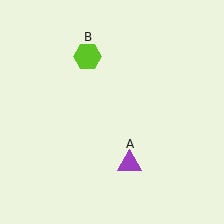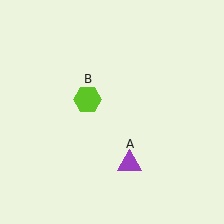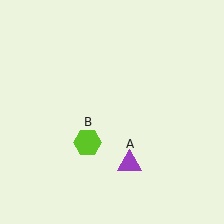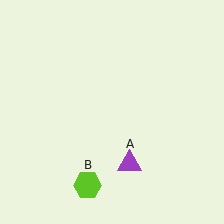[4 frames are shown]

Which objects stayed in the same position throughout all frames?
Purple triangle (object A) remained stationary.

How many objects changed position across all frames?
1 object changed position: lime hexagon (object B).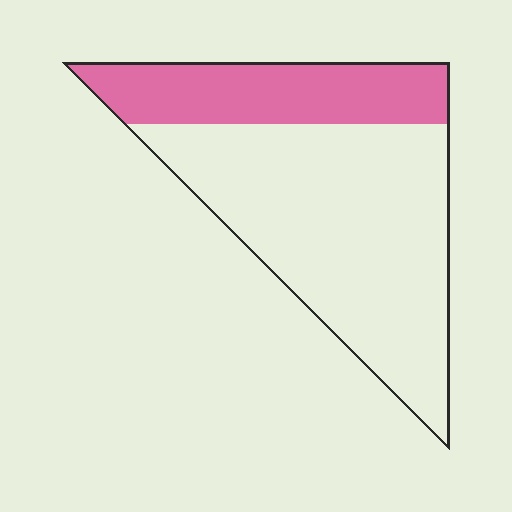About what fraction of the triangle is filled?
About one third (1/3).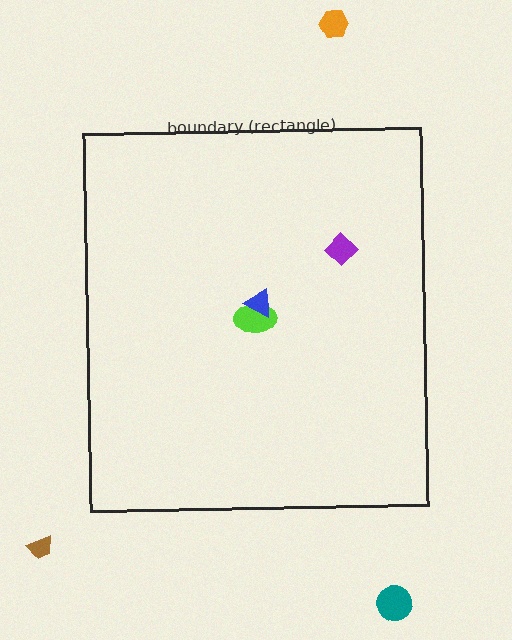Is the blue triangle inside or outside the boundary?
Inside.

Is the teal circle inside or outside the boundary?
Outside.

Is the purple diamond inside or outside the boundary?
Inside.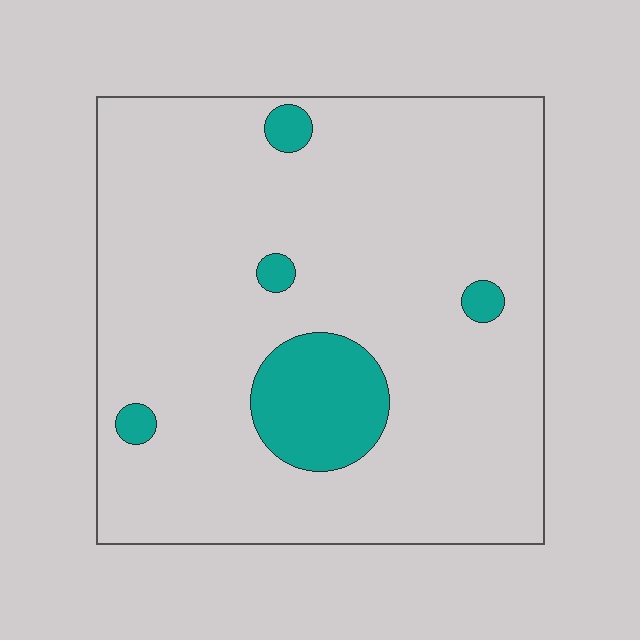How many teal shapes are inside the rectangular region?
5.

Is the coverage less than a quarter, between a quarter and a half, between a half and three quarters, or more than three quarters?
Less than a quarter.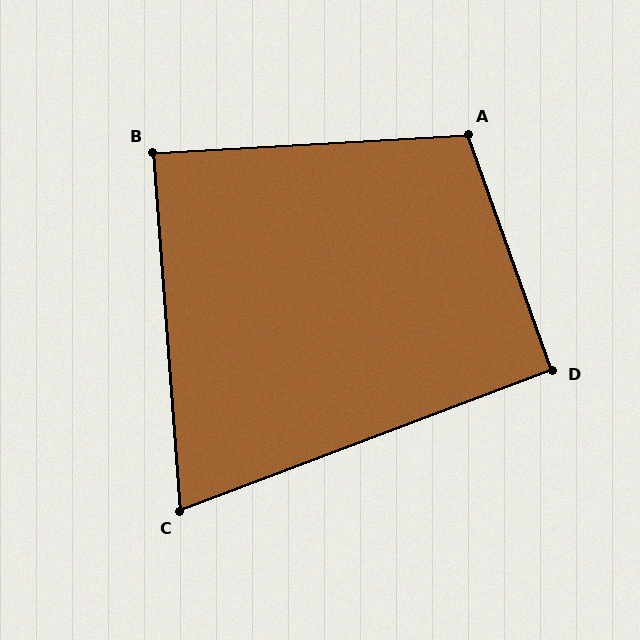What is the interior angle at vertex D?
Approximately 91 degrees (approximately right).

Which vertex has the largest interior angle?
A, at approximately 106 degrees.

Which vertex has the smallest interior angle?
C, at approximately 74 degrees.